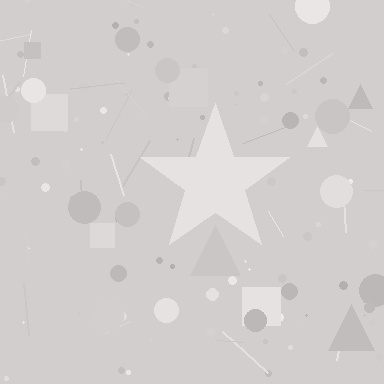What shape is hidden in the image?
A star is hidden in the image.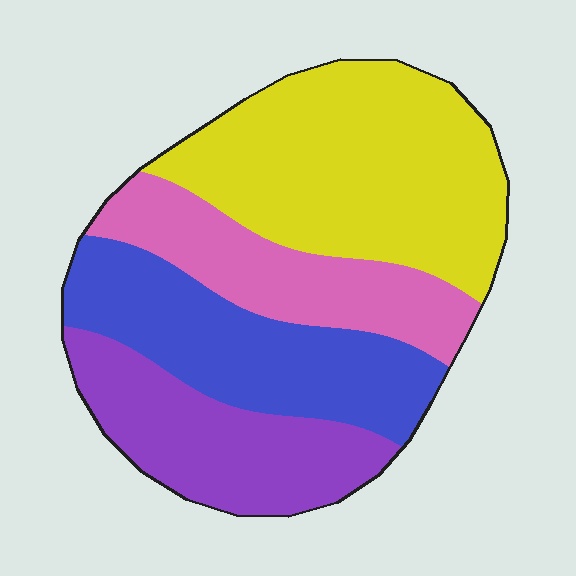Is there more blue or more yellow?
Yellow.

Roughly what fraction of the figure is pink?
Pink covers around 20% of the figure.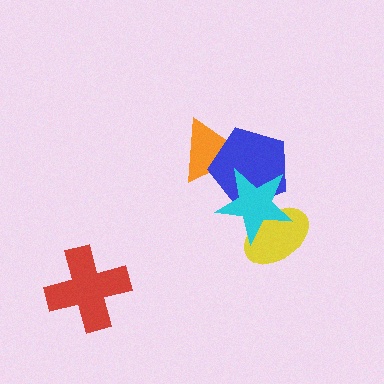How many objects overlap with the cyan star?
3 objects overlap with the cyan star.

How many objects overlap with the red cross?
0 objects overlap with the red cross.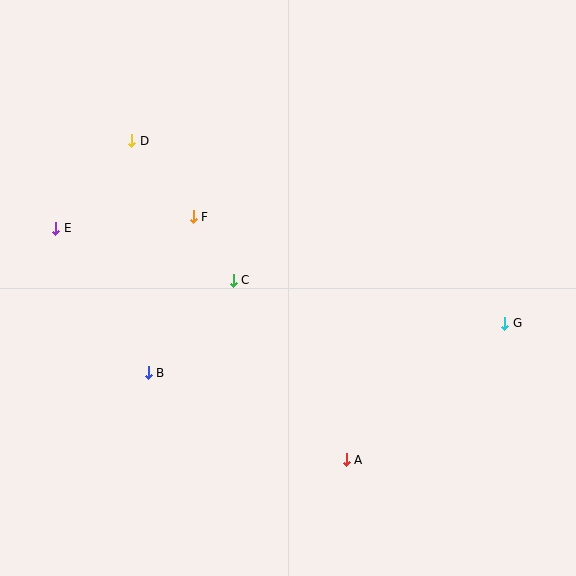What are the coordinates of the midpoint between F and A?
The midpoint between F and A is at (270, 338).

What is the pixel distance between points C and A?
The distance between C and A is 212 pixels.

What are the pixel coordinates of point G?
Point G is at (505, 323).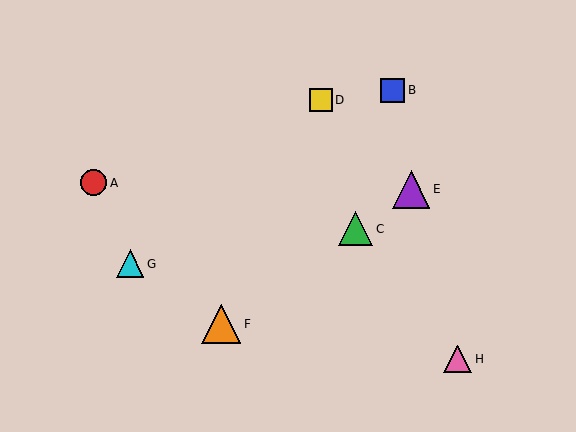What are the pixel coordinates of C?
Object C is at (356, 229).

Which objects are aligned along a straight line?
Objects C, E, F are aligned along a straight line.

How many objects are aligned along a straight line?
3 objects (C, E, F) are aligned along a straight line.